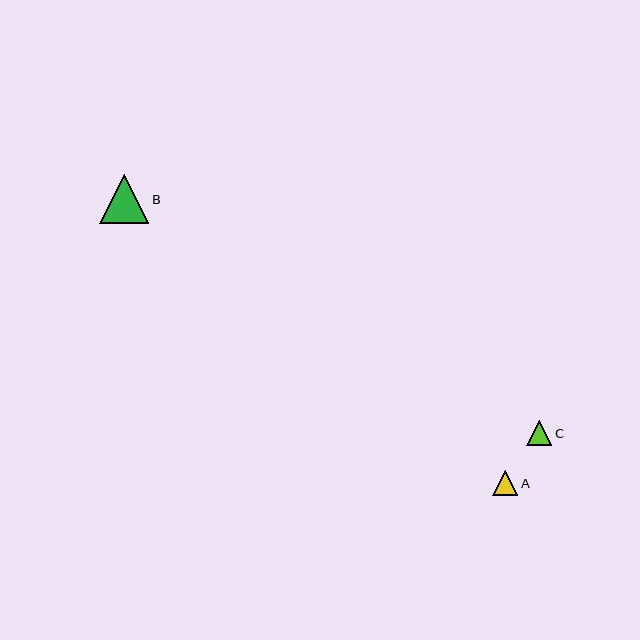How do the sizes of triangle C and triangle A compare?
Triangle C and triangle A are approximately the same size.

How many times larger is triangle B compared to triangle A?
Triangle B is approximately 2.0 times the size of triangle A.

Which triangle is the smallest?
Triangle A is the smallest with a size of approximately 25 pixels.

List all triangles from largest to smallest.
From largest to smallest: B, C, A.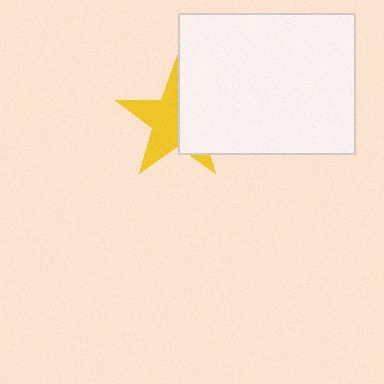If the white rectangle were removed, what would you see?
You would see the complete yellow star.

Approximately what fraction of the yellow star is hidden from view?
Roughly 45% of the yellow star is hidden behind the white rectangle.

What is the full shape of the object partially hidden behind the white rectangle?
The partially hidden object is a yellow star.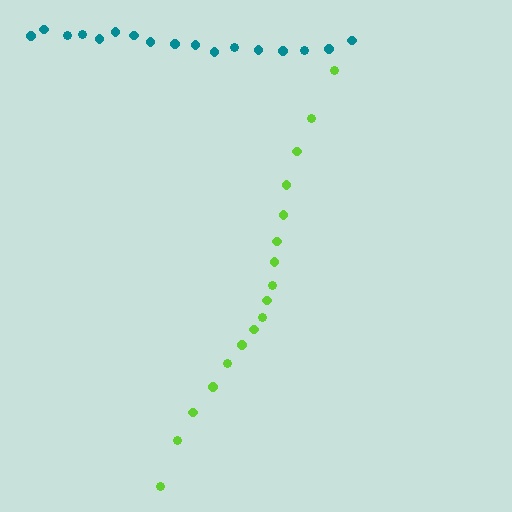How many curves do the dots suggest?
There are 2 distinct paths.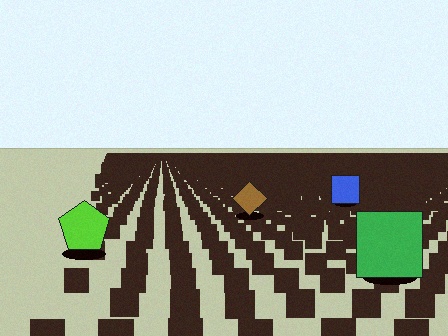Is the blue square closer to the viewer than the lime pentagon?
No. The lime pentagon is closer — you can tell from the texture gradient: the ground texture is coarser near it.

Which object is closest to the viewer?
The green square is closest. The texture marks near it are larger and more spread out.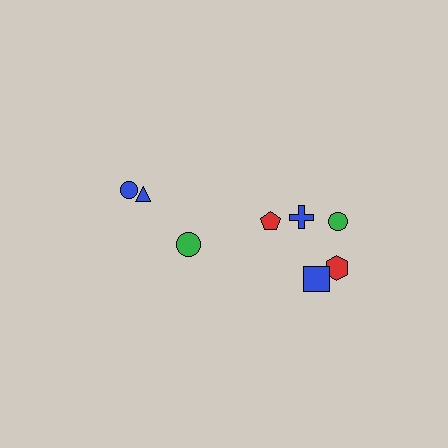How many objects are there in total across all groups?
There are 8 objects.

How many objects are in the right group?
There are 5 objects.